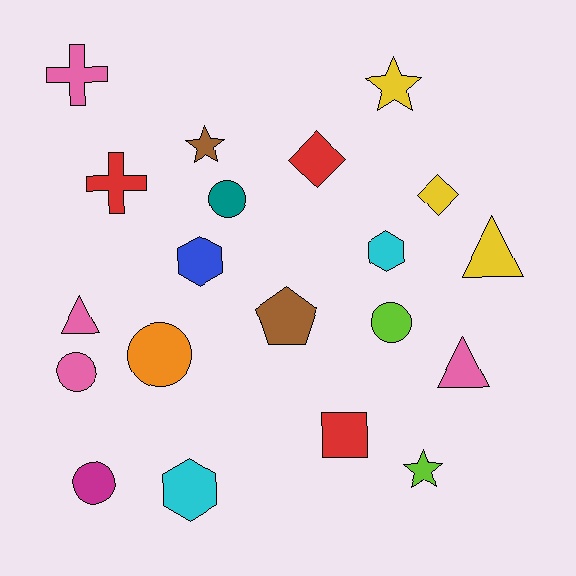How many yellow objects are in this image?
There are 3 yellow objects.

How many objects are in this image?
There are 20 objects.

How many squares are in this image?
There is 1 square.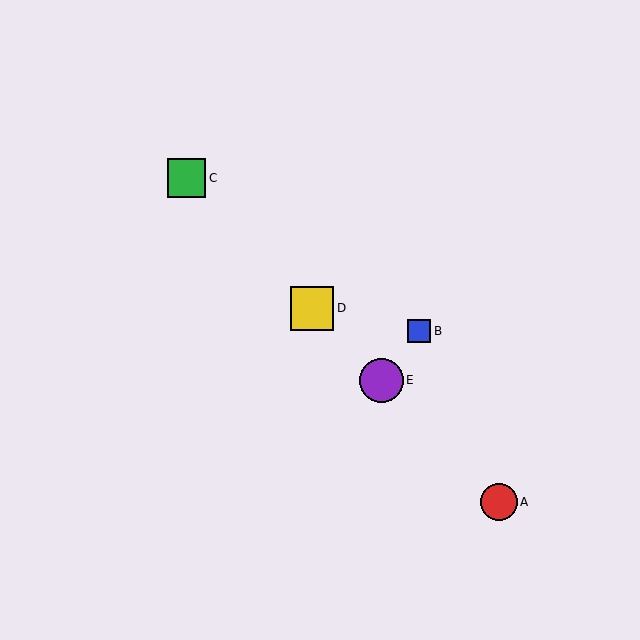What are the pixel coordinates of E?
Object E is at (381, 380).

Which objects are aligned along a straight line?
Objects A, C, D, E are aligned along a straight line.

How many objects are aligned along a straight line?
4 objects (A, C, D, E) are aligned along a straight line.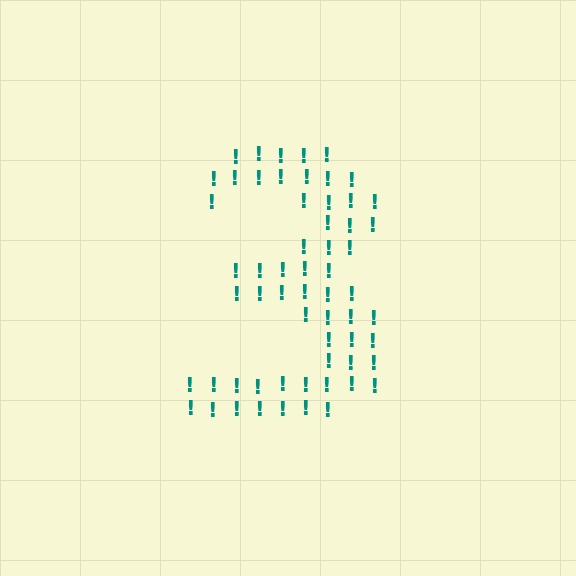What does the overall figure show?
The overall figure shows the digit 3.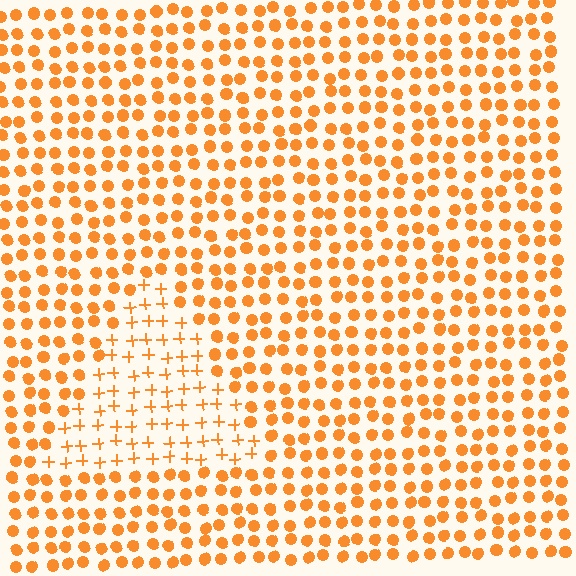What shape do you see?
I see a triangle.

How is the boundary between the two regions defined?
The boundary is defined by a change in element shape: plus signs inside vs. circles outside. All elements share the same color and spacing.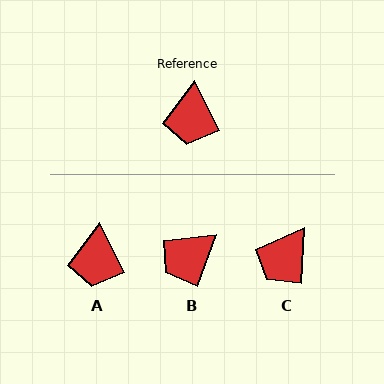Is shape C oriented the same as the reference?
No, it is off by about 29 degrees.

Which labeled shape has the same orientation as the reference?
A.